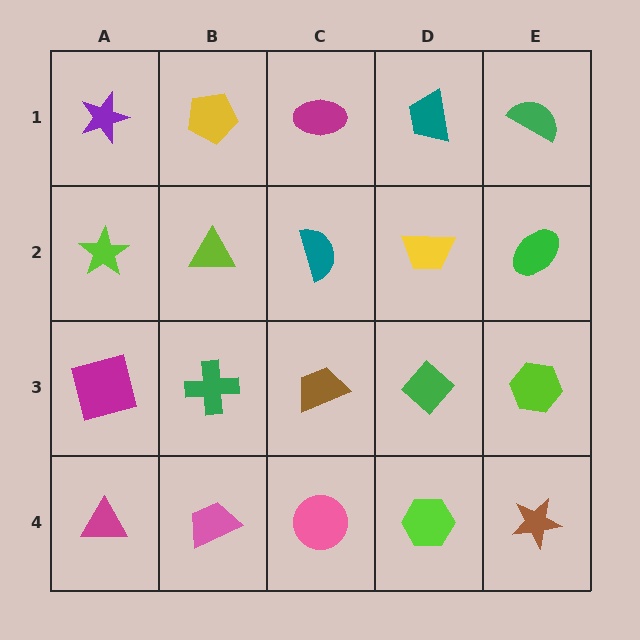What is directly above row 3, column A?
A lime star.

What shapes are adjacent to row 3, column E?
A green ellipse (row 2, column E), a brown star (row 4, column E), a green diamond (row 3, column D).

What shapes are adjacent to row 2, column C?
A magenta ellipse (row 1, column C), a brown trapezoid (row 3, column C), a lime triangle (row 2, column B), a yellow trapezoid (row 2, column D).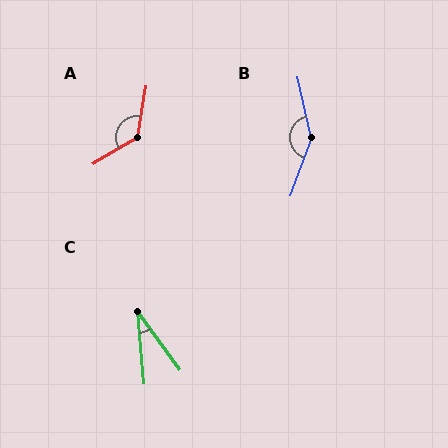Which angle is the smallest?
C, at approximately 31 degrees.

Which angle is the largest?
B, at approximately 147 degrees.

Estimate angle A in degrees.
Approximately 130 degrees.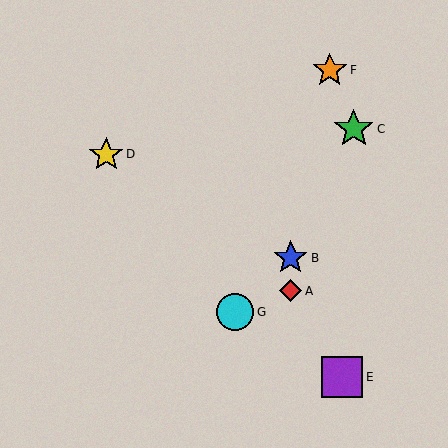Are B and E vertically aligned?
No, B is at x≈291 and E is at x≈342.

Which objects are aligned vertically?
Objects A, B are aligned vertically.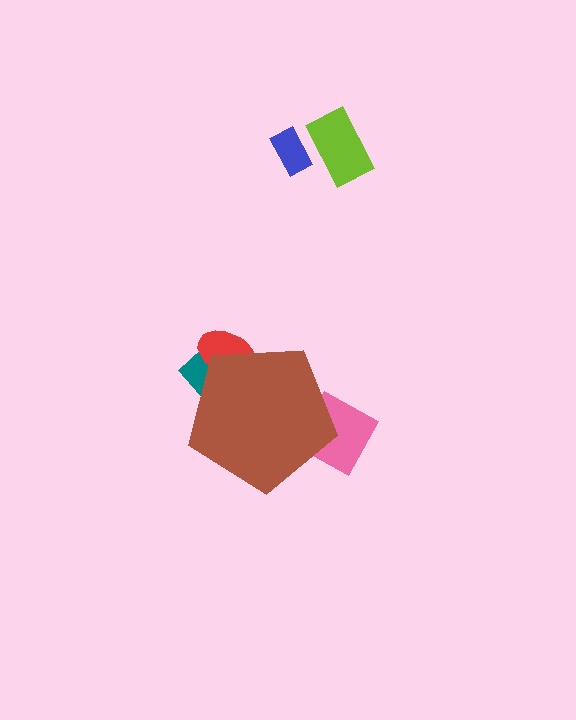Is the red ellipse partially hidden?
Yes, the red ellipse is partially hidden behind the brown pentagon.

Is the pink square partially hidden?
Yes, the pink square is partially hidden behind the brown pentagon.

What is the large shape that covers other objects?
A brown pentagon.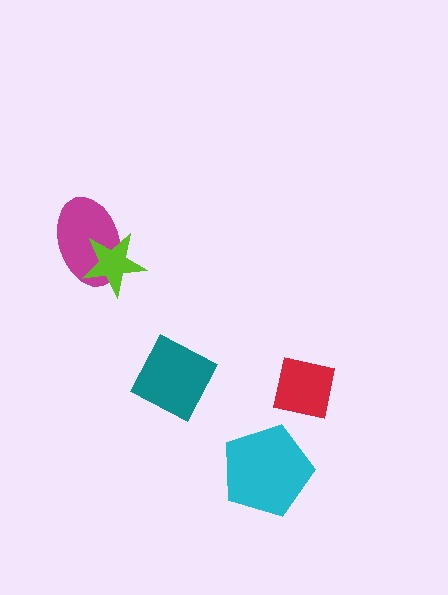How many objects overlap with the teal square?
0 objects overlap with the teal square.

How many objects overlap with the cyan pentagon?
0 objects overlap with the cyan pentagon.